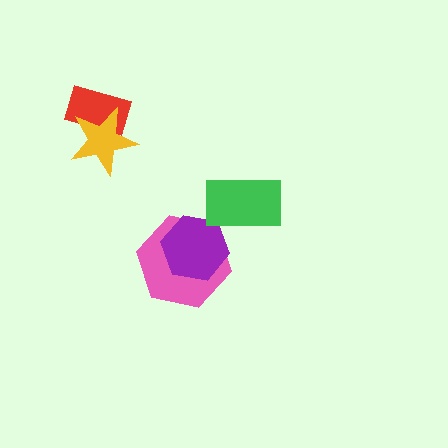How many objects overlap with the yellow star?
1 object overlaps with the yellow star.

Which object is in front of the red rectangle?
The yellow star is in front of the red rectangle.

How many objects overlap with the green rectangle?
0 objects overlap with the green rectangle.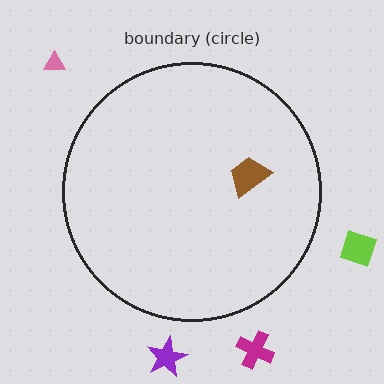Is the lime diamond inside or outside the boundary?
Outside.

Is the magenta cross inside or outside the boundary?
Outside.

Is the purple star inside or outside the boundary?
Outside.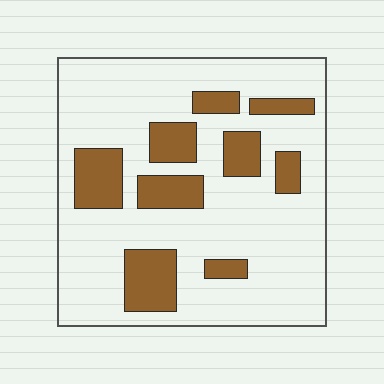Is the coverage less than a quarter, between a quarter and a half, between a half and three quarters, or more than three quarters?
Less than a quarter.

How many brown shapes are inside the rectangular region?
9.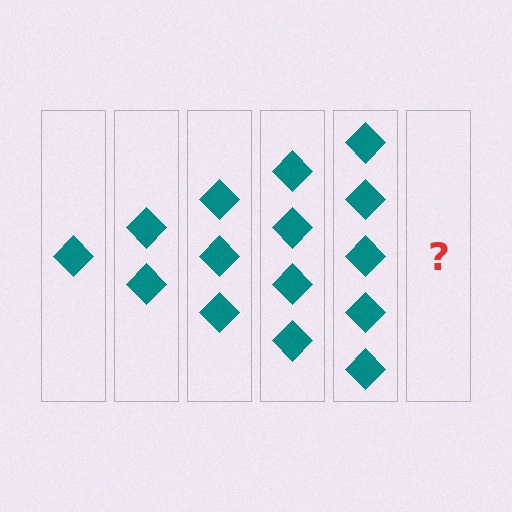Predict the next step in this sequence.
The next step is 6 diamonds.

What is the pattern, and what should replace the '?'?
The pattern is that each step adds one more diamond. The '?' should be 6 diamonds.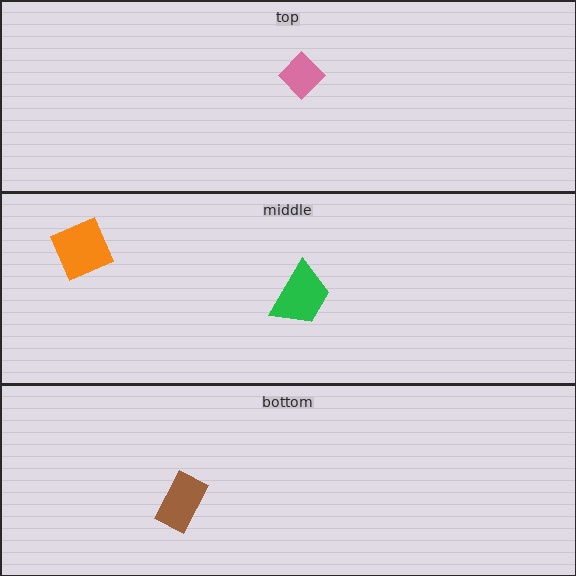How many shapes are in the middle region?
2.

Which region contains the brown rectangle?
The bottom region.